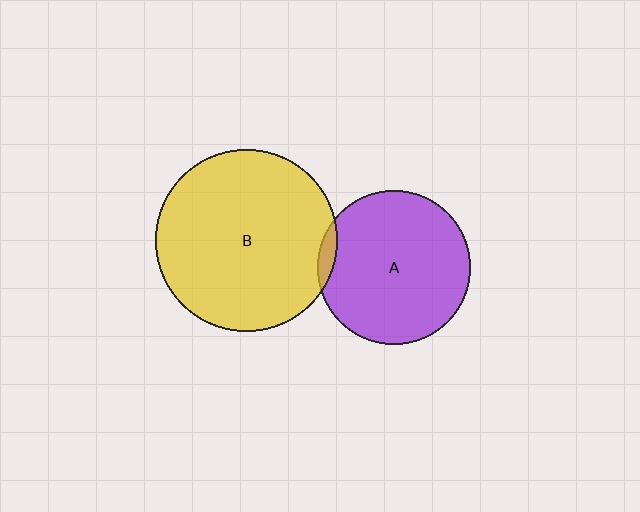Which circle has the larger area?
Circle B (yellow).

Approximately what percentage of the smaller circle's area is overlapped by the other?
Approximately 5%.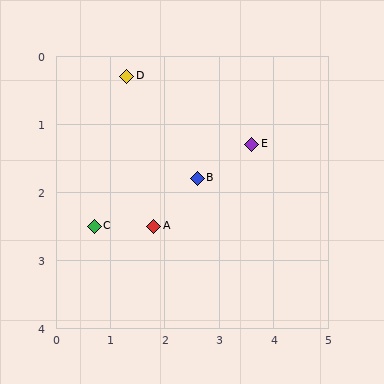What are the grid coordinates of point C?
Point C is at approximately (0.7, 2.5).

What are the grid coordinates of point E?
Point E is at approximately (3.6, 1.3).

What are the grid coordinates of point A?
Point A is at approximately (1.8, 2.5).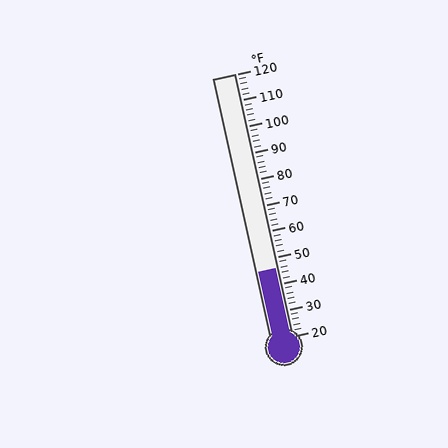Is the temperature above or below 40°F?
The temperature is above 40°F.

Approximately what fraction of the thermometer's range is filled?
The thermometer is filled to approximately 25% of its range.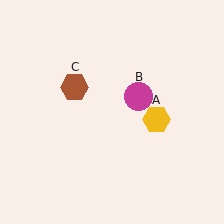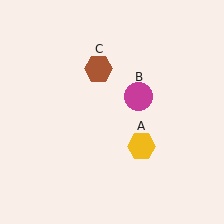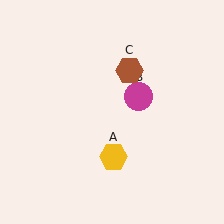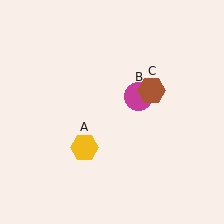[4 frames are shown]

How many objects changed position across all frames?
2 objects changed position: yellow hexagon (object A), brown hexagon (object C).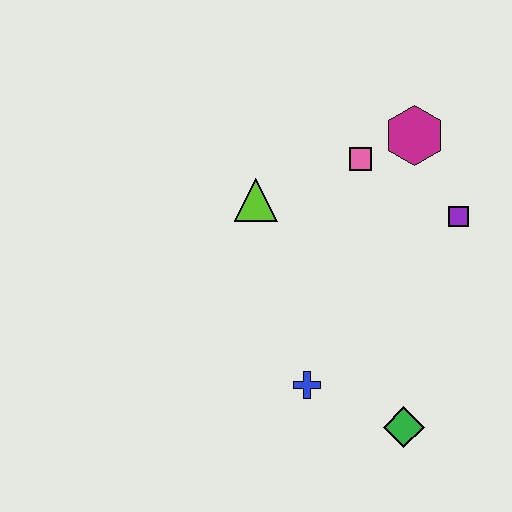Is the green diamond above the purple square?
No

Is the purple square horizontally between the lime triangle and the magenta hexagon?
No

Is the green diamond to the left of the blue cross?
No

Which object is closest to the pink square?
The magenta hexagon is closest to the pink square.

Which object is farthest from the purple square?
The blue cross is farthest from the purple square.